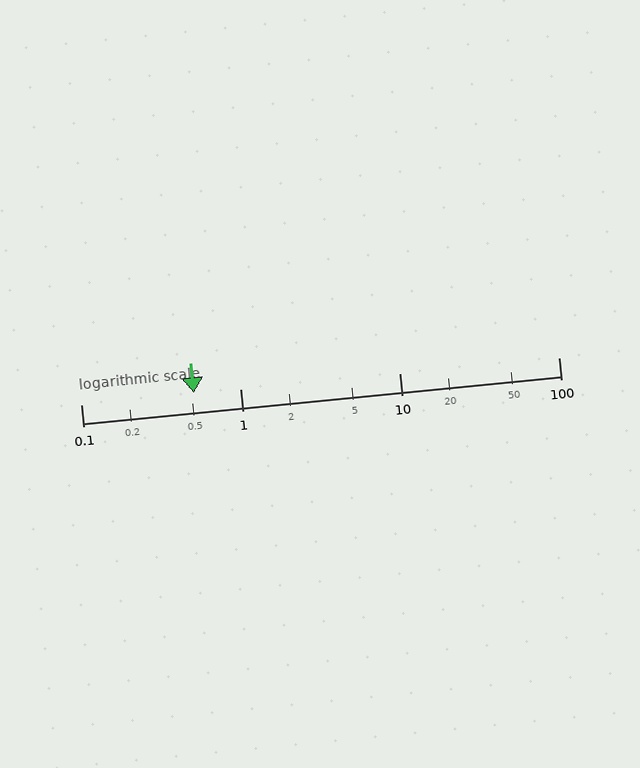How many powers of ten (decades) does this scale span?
The scale spans 3 decades, from 0.1 to 100.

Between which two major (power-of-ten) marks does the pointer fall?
The pointer is between 0.1 and 1.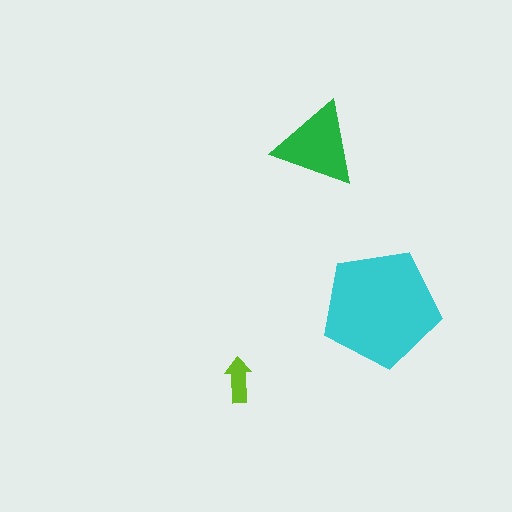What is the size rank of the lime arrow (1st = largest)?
3rd.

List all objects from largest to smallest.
The cyan pentagon, the green triangle, the lime arrow.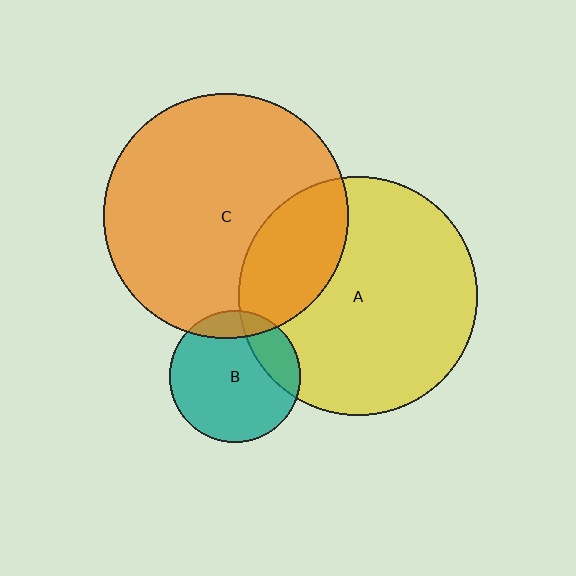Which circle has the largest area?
Circle C (orange).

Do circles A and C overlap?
Yes.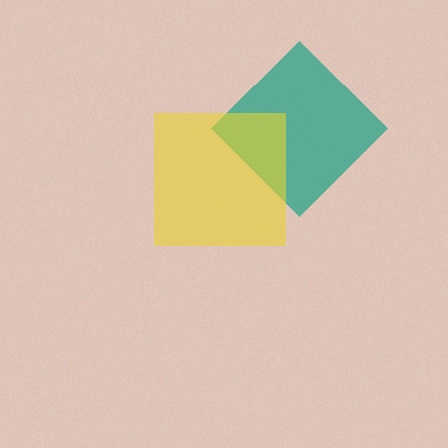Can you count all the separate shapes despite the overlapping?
Yes, there are 2 separate shapes.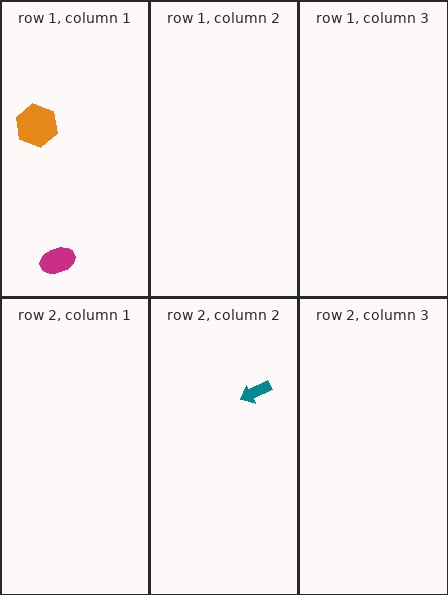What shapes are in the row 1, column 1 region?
The orange hexagon, the magenta ellipse.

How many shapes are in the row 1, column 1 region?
2.